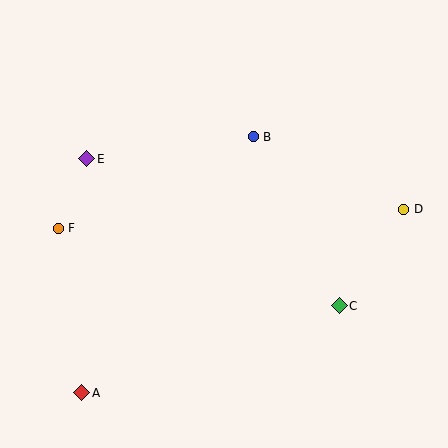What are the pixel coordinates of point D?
Point D is at (404, 209).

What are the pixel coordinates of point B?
Point B is at (253, 137).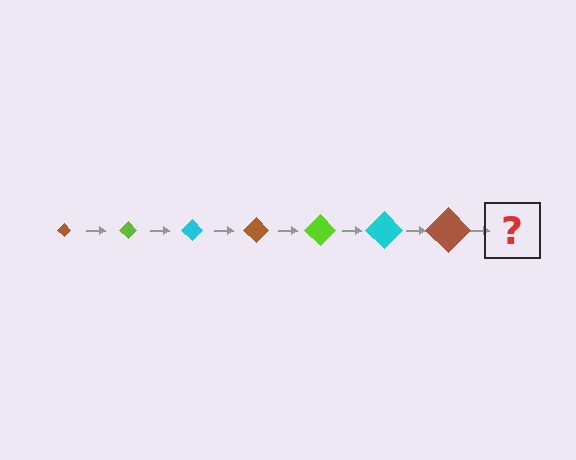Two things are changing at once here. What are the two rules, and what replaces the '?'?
The two rules are that the diamond grows larger each step and the color cycles through brown, lime, and cyan. The '?' should be a lime diamond, larger than the previous one.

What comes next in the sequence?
The next element should be a lime diamond, larger than the previous one.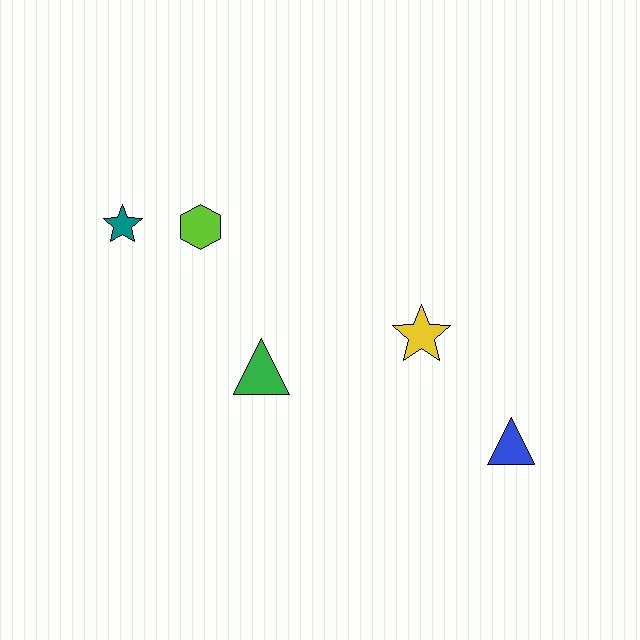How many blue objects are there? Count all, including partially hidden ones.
There is 1 blue object.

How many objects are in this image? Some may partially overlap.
There are 5 objects.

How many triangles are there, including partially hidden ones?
There are 2 triangles.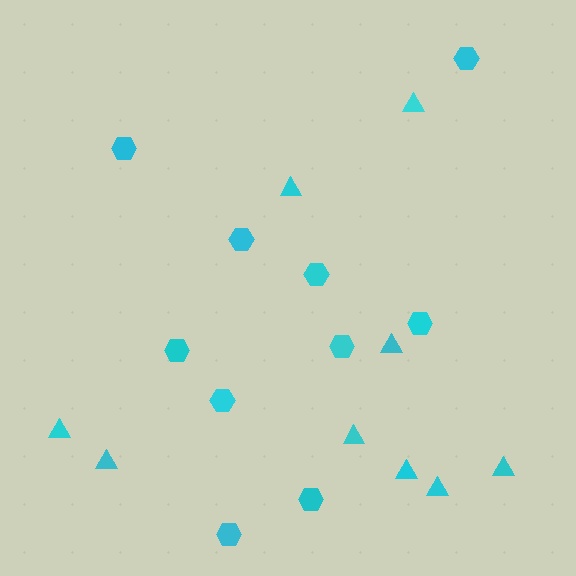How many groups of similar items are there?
There are 2 groups: one group of hexagons (10) and one group of triangles (9).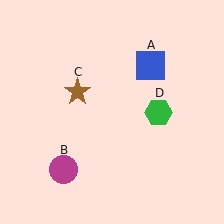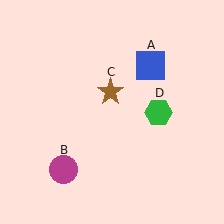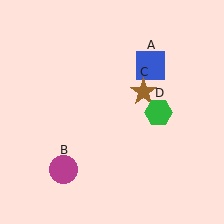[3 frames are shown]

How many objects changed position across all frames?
1 object changed position: brown star (object C).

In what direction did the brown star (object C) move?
The brown star (object C) moved right.